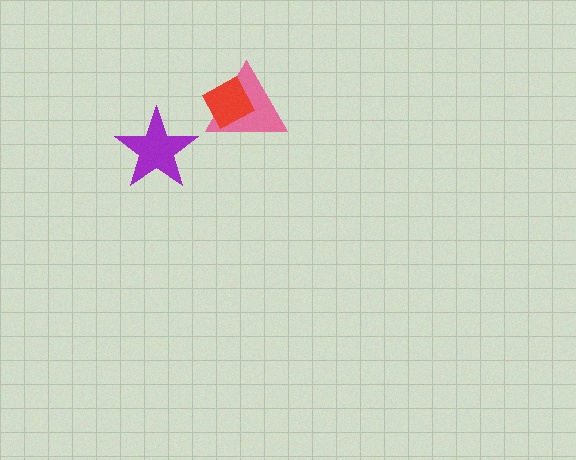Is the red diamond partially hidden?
No, no other shape covers it.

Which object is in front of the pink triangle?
The red diamond is in front of the pink triangle.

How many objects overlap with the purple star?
0 objects overlap with the purple star.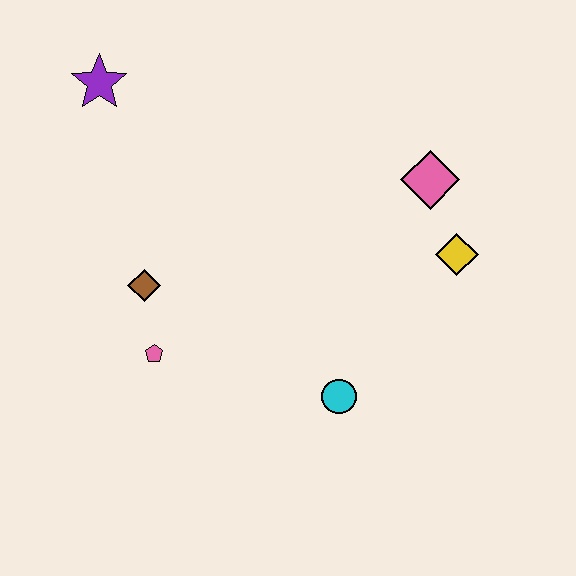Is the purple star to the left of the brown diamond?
Yes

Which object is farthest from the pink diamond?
The purple star is farthest from the pink diamond.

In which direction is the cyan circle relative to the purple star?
The cyan circle is below the purple star.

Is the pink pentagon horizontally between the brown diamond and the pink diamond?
Yes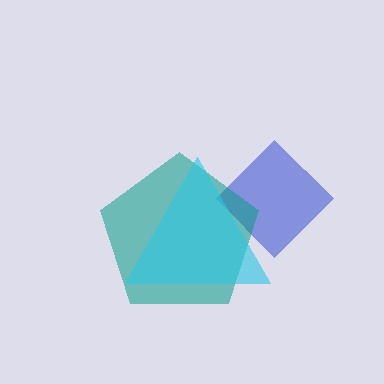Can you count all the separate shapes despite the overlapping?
Yes, there are 3 separate shapes.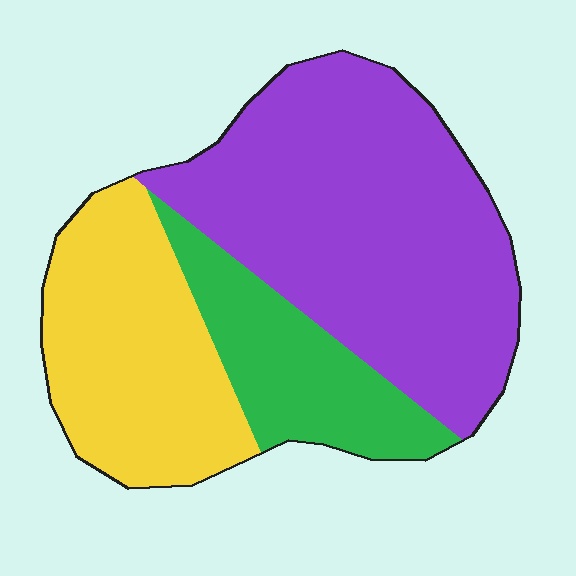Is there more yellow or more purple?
Purple.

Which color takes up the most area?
Purple, at roughly 50%.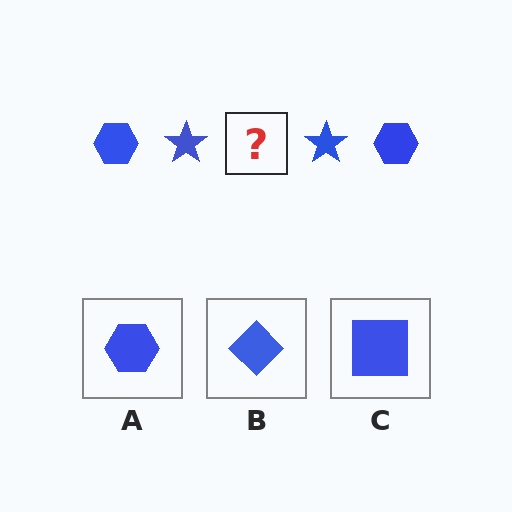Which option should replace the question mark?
Option A.